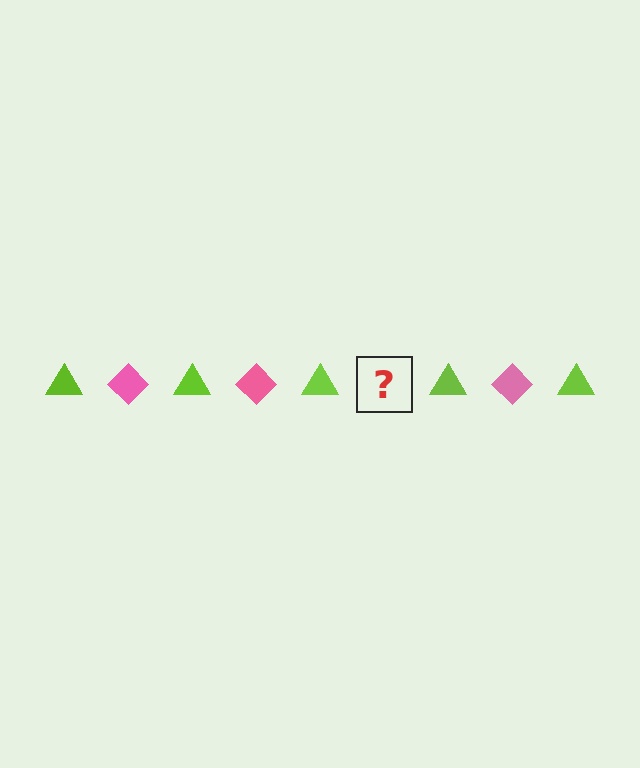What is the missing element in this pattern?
The missing element is a pink diamond.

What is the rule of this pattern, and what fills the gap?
The rule is that the pattern alternates between lime triangle and pink diamond. The gap should be filled with a pink diamond.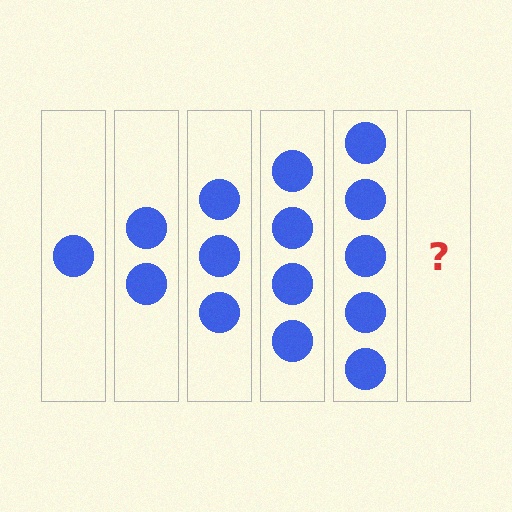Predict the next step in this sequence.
The next step is 6 circles.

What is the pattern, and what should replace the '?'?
The pattern is that each step adds one more circle. The '?' should be 6 circles.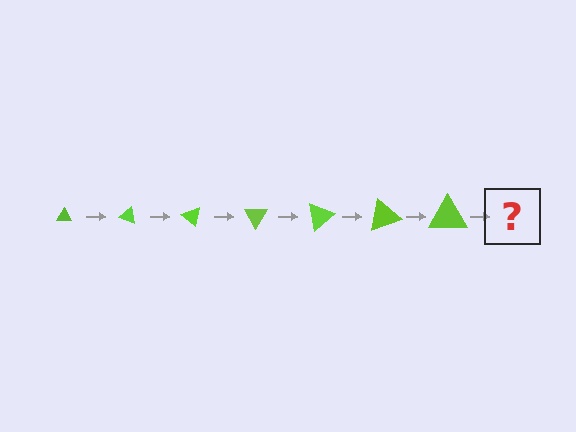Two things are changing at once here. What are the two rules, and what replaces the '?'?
The two rules are that the triangle grows larger each step and it rotates 20 degrees each step. The '?' should be a triangle, larger than the previous one and rotated 140 degrees from the start.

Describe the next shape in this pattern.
It should be a triangle, larger than the previous one and rotated 140 degrees from the start.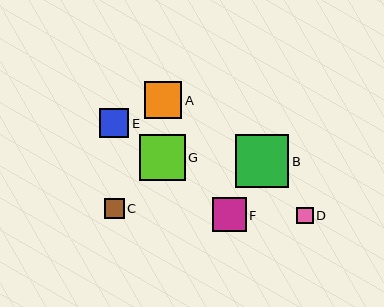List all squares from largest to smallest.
From largest to smallest: B, G, A, F, E, C, D.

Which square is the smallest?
Square D is the smallest with a size of approximately 16 pixels.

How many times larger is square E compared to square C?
Square E is approximately 1.5 times the size of square C.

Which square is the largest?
Square B is the largest with a size of approximately 53 pixels.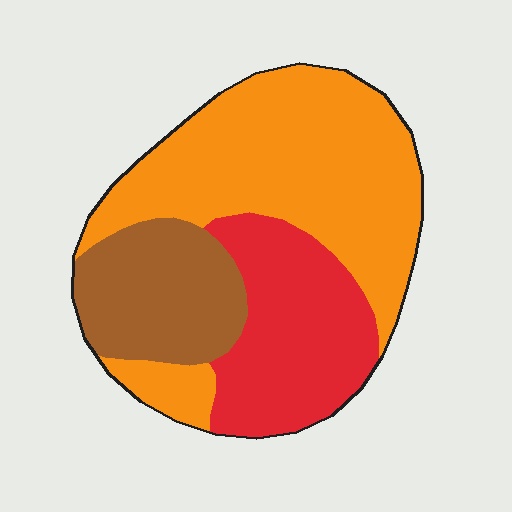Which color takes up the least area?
Brown, at roughly 20%.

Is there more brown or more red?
Red.